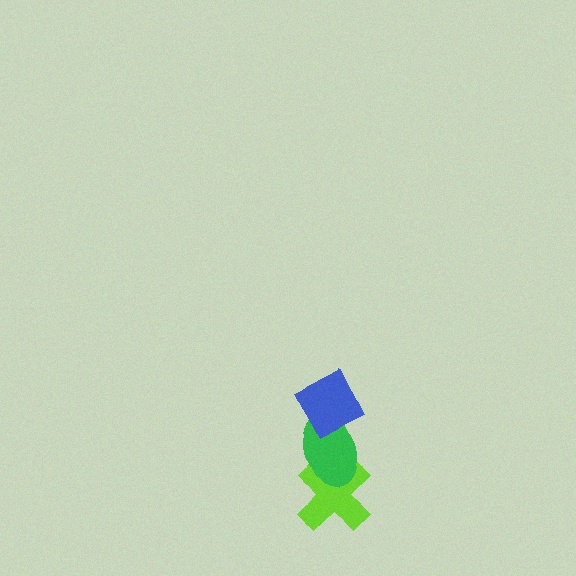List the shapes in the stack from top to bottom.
From top to bottom: the blue diamond, the green ellipse, the lime cross.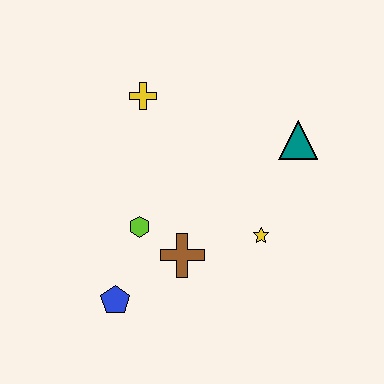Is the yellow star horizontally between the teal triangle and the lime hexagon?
Yes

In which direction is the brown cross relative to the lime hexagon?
The brown cross is to the right of the lime hexagon.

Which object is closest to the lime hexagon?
The brown cross is closest to the lime hexagon.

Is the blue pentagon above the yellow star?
No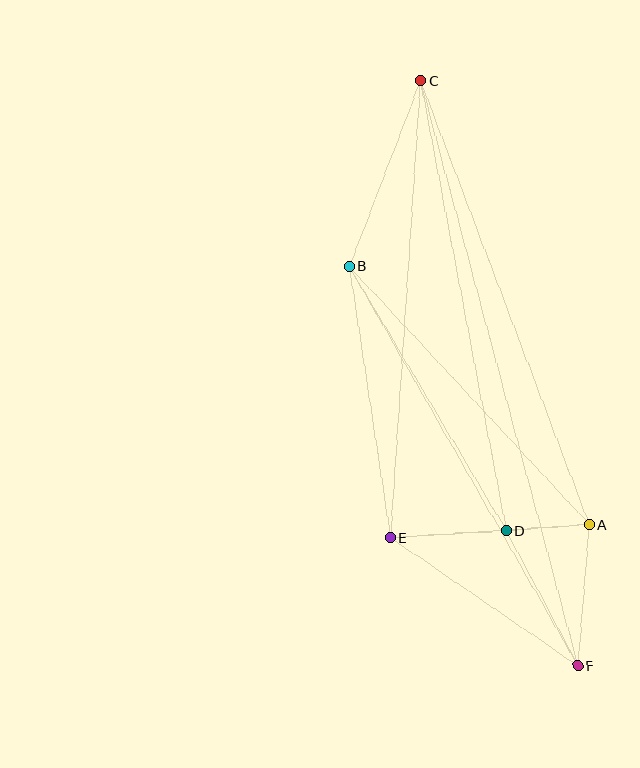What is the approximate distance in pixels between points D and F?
The distance between D and F is approximately 153 pixels.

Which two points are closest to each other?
Points A and D are closest to each other.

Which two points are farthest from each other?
Points C and F are farthest from each other.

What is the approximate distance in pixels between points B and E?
The distance between B and E is approximately 274 pixels.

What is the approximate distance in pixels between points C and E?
The distance between C and E is approximately 458 pixels.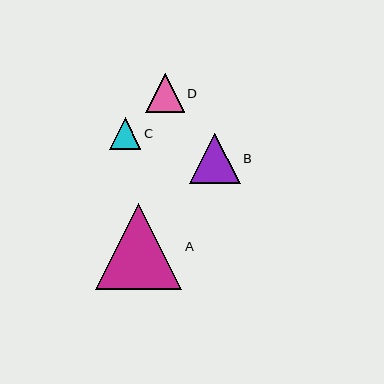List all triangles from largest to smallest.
From largest to smallest: A, B, D, C.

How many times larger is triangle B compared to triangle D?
Triangle B is approximately 1.3 times the size of triangle D.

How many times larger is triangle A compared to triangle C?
Triangle A is approximately 2.8 times the size of triangle C.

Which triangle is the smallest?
Triangle C is the smallest with a size of approximately 31 pixels.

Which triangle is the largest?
Triangle A is the largest with a size of approximately 86 pixels.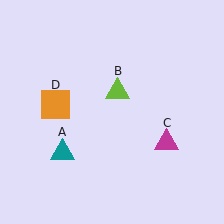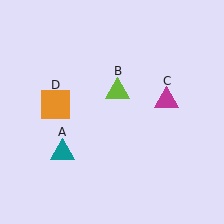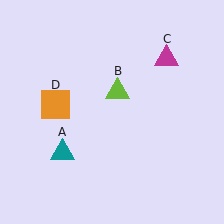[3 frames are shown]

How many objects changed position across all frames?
1 object changed position: magenta triangle (object C).